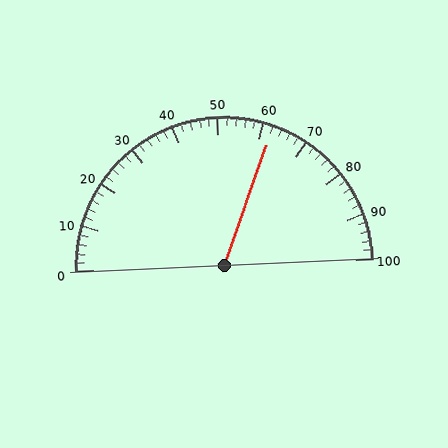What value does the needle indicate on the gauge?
The needle indicates approximately 62.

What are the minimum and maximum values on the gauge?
The gauge ranges from 0 to 100.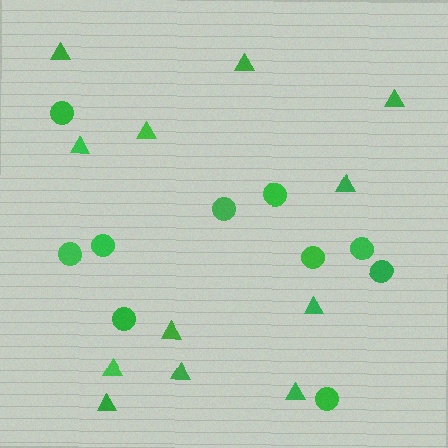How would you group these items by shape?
There are 2 groups: one group of triangles (12) and one group of circles (10).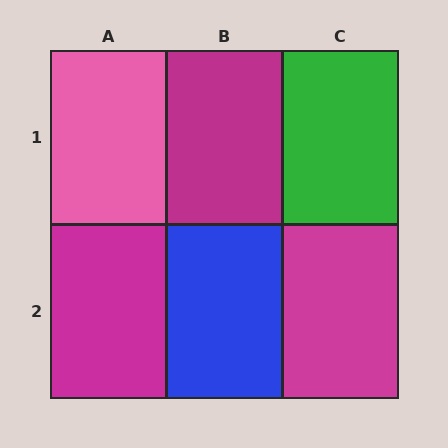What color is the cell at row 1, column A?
Pink.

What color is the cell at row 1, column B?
Magenta.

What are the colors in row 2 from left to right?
Magenta, blue, magenta.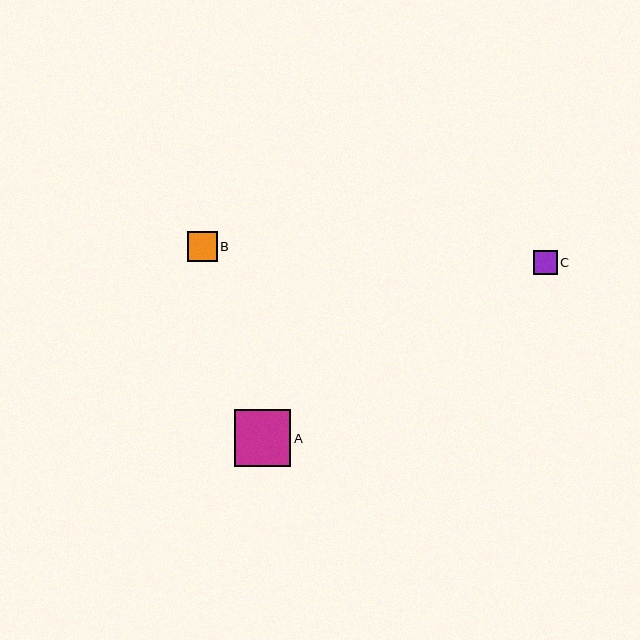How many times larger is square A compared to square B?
Square A is approximately 1.9 times the size of square B.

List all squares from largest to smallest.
From largest to smallest: A, B, C.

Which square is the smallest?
Square C is the smallest with a size of approximately 23 pixels.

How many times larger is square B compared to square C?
Square B is approximately 1.3 times the size of square C.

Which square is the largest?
Square A is the largest with a size of approximately 56 pixels.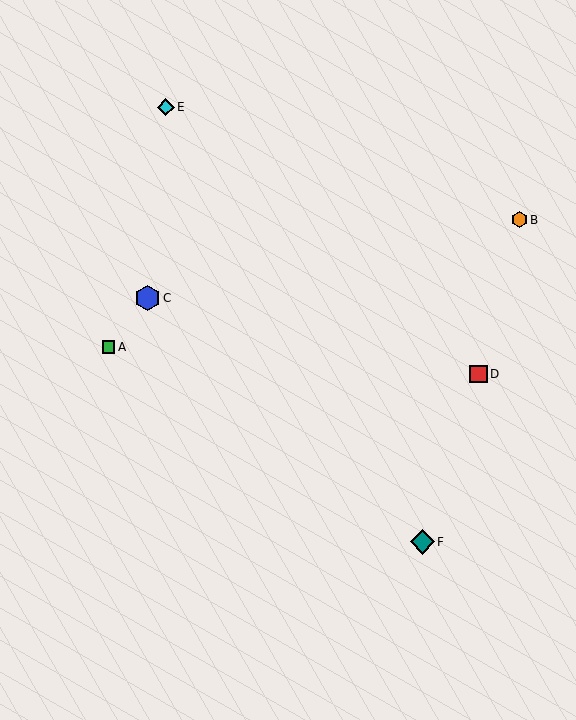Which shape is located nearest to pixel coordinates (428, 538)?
The teal diamond (labeled F) at (422, 542) is nearest to that location.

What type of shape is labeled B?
Shape B is an orange hexagon.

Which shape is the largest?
The blue hexagon (labeled C) is the largest.